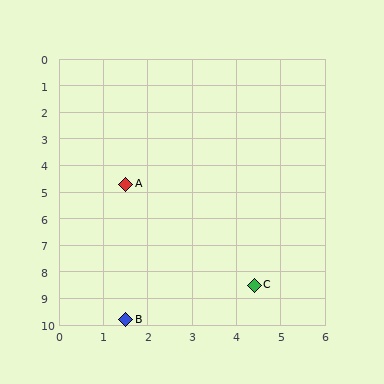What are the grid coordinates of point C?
Point C is at approximately (4.4, 8.5).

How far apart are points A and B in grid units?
Points A and B are about 5.1 grid units apart.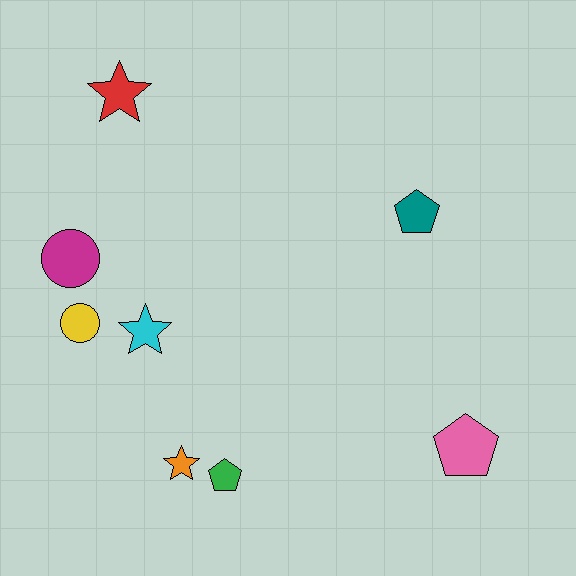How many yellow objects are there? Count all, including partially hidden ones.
There is 1 yellow object.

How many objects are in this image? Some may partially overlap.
There are 8 objects.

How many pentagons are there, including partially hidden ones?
There are 3 pentagons.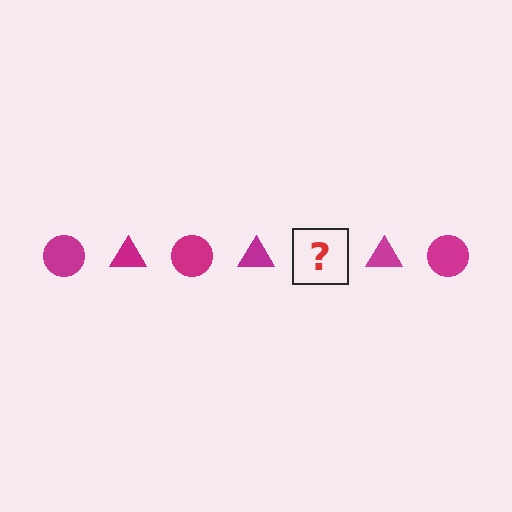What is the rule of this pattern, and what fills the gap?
The rule is that the pattern cycles through circle, triangle shapes in magenta. The gap should be filled with a magenta circle.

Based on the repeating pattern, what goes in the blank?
The blank should be a magenta circle.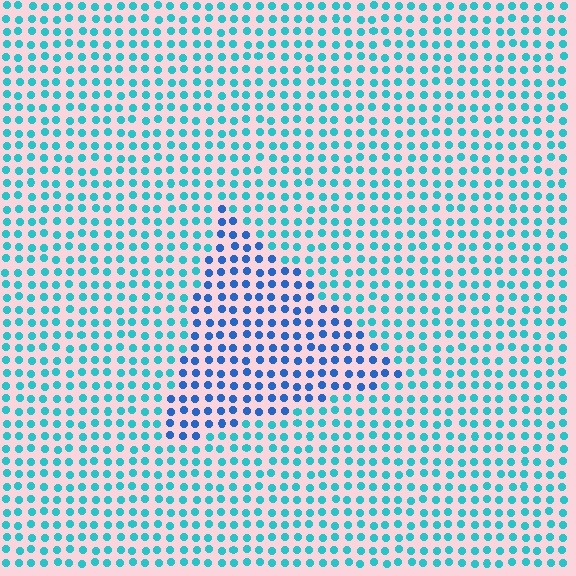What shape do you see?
I see a triangle.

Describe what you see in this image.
The image is filled with small cyan elements in a uniform arrangement. A triangle-shaped region is visible where the elements are tinted to a slightly different hue, forming a subtle color boundary.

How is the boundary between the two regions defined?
The boundary is defined purely by a slight shift in hue (about 35 degrees). Spacing, size, and orientation are identical on both sides.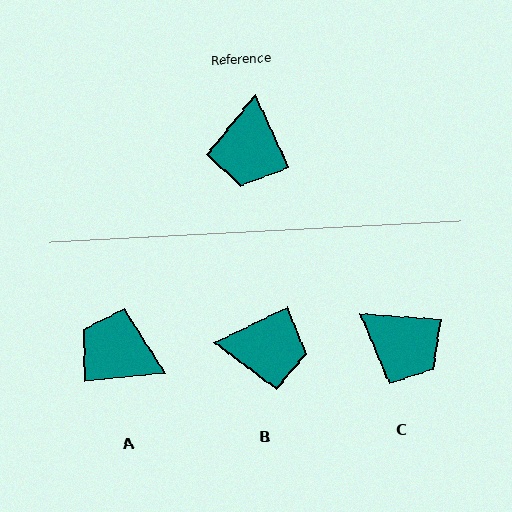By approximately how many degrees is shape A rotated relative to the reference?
Approximately 109 degrees clockwise.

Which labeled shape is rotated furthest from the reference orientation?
A, about 109 degrees away.